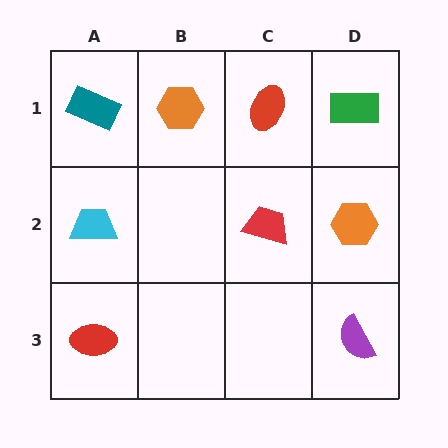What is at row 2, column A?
A cyan trapezoid.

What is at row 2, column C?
A red trapezoid.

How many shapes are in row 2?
3 shapes.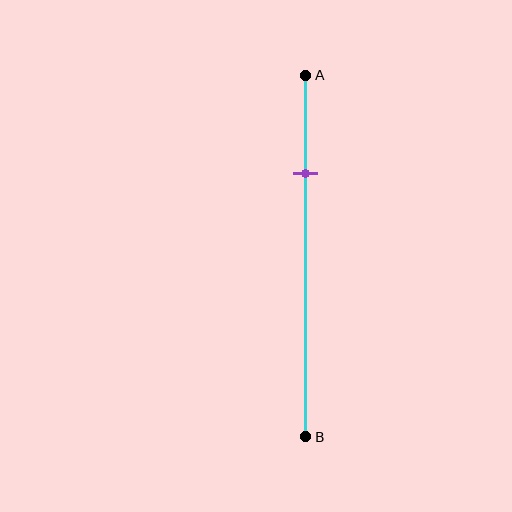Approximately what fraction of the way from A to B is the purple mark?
The purple mark is approximately 25% of the way from A to B.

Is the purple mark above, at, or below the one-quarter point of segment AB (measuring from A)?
The purple mark is approximately at the one-quarter point of segment AB.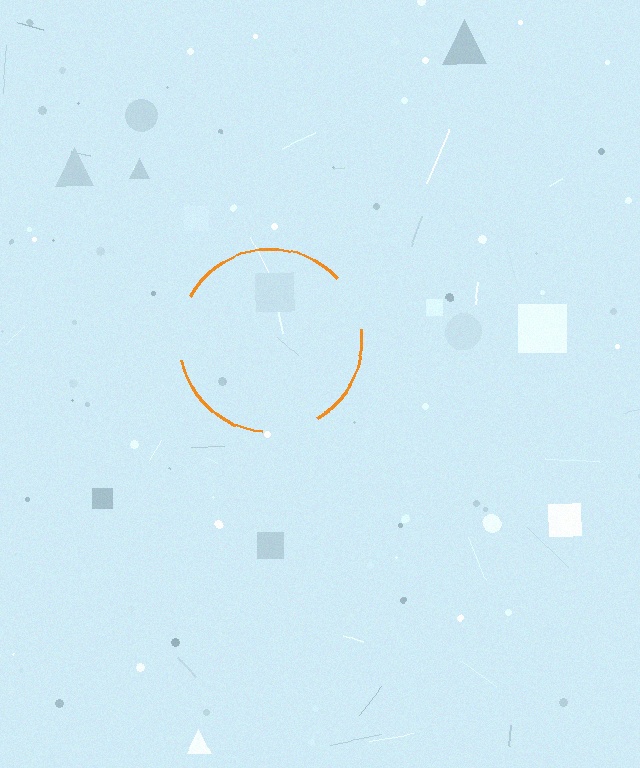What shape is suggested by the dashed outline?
The dashed outline suggests a circle.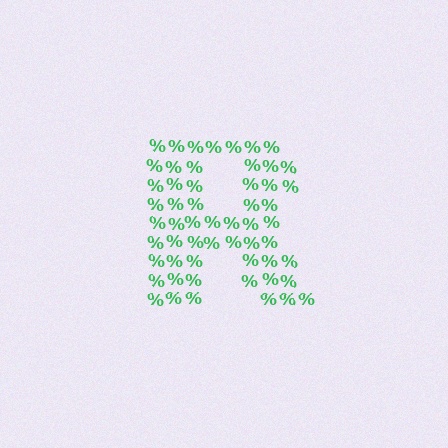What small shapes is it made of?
It is made of small percent signs.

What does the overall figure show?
The overall figure shows the letter R.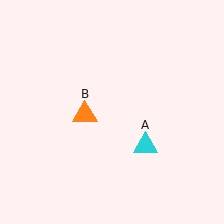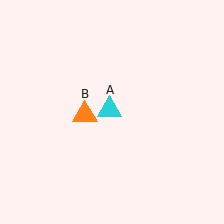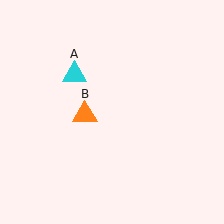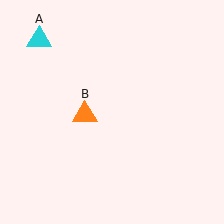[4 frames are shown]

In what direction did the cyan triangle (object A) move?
The cyan triangle (object A) moved up and to the left.